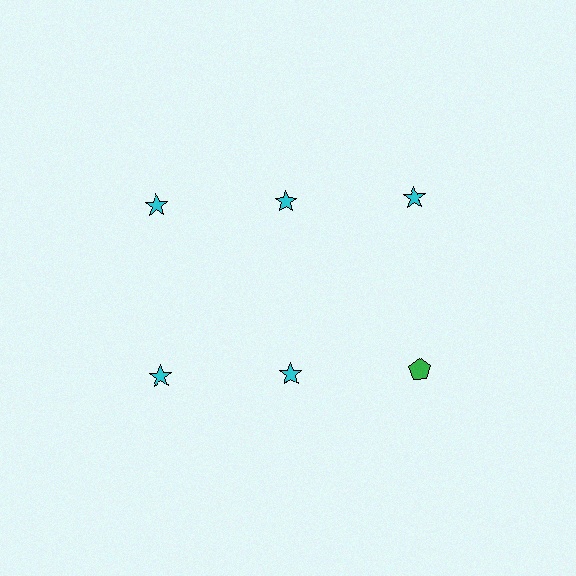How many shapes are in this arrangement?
There are 6 shapes arranged in a grid pattern.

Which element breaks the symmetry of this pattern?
The green pentagon in the second row, center column breaks the symmetry. All other shapes are cyan stars.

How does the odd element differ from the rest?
It differs in both color (green instead of cyan) and shape (pentagon instead of star).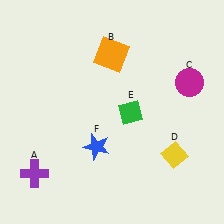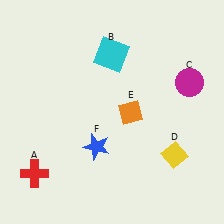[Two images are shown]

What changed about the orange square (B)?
In Image 1, B is orange. In Image 2, it changed to cyan.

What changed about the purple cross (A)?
In Image 1, A is purple. In Image 2, it changed to red.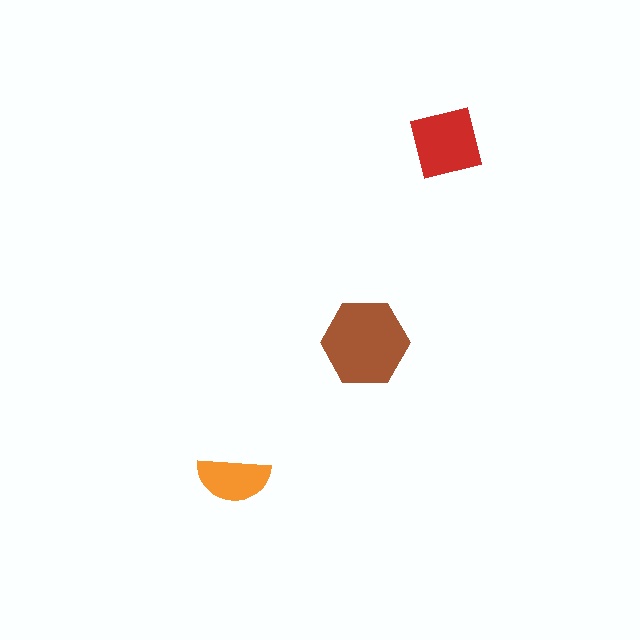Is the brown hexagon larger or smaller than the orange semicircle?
Larger.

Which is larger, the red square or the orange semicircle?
The red square.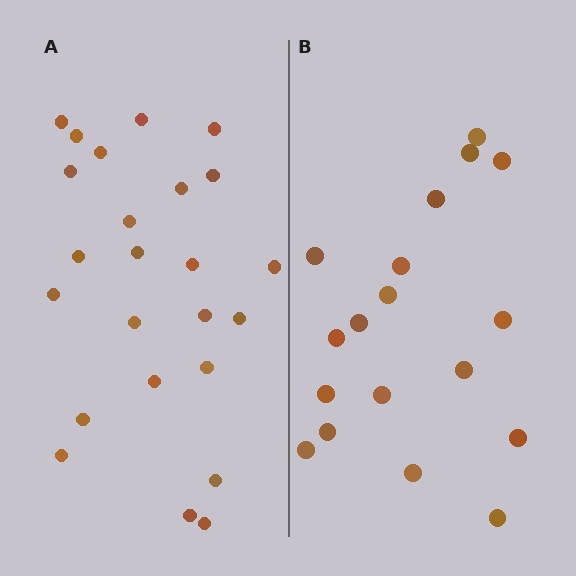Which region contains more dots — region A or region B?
Region A (the left region) has more dots.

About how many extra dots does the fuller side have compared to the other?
Region A has about 6 more dots than region B.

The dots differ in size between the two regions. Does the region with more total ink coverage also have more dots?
No. Region B has more total ink coverage because its dots are larger, but region A actually contains more individual dots. Total area can be misleading — the number of items is what matters here.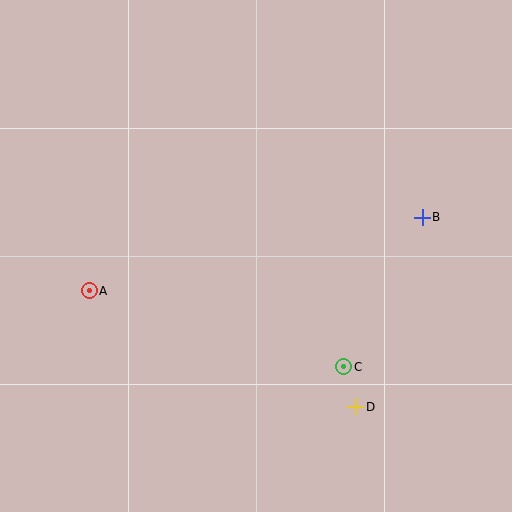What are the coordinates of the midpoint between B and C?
The midpoint between B and C is at (383, 292).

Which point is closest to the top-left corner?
Point A is closest to the top-left corner.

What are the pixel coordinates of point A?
Point A is at (89, 291).